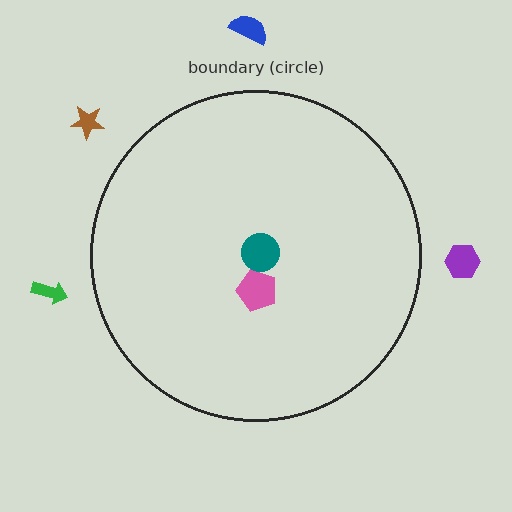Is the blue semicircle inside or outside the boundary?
Outside.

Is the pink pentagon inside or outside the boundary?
Inside.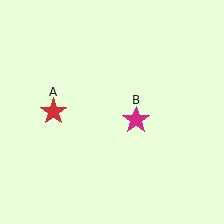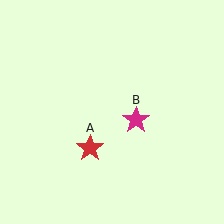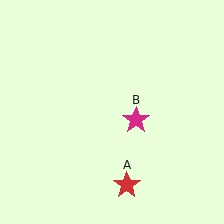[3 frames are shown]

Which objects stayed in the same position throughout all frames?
Magenta star (object B) remained stationary.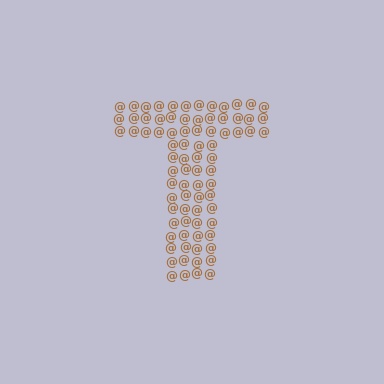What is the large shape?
The large shape is the letter T.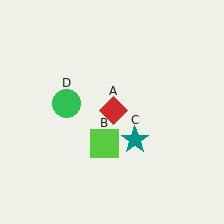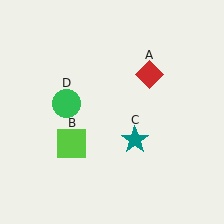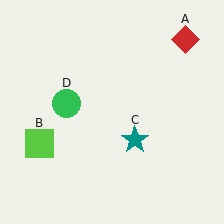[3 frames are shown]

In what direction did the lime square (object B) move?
The lime square (object B) moved left.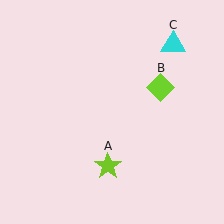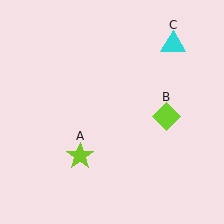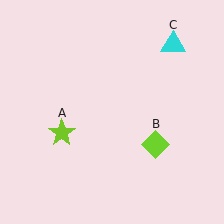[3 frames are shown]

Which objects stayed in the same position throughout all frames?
Cyan triangle (object C) remained stationary.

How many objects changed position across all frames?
2 objects changed position: lime star (object A), lime diamond (object B).